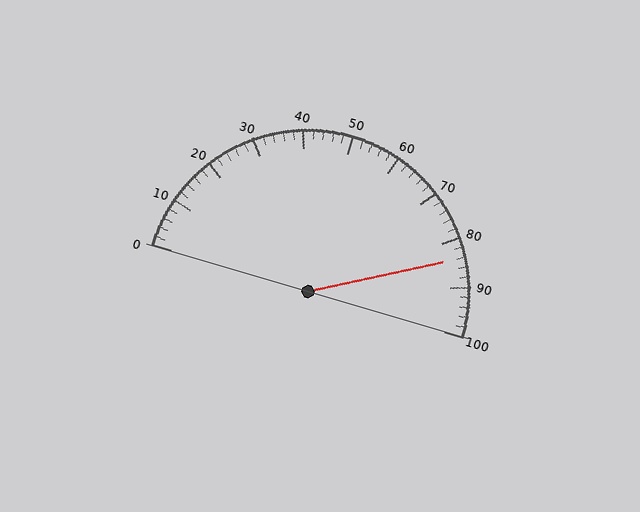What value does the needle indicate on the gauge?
The needle indicates approximately 84.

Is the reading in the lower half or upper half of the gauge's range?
The reading is in the upper half of the range (0 to 100).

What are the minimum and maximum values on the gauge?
The gauge ranges from 0 to 100.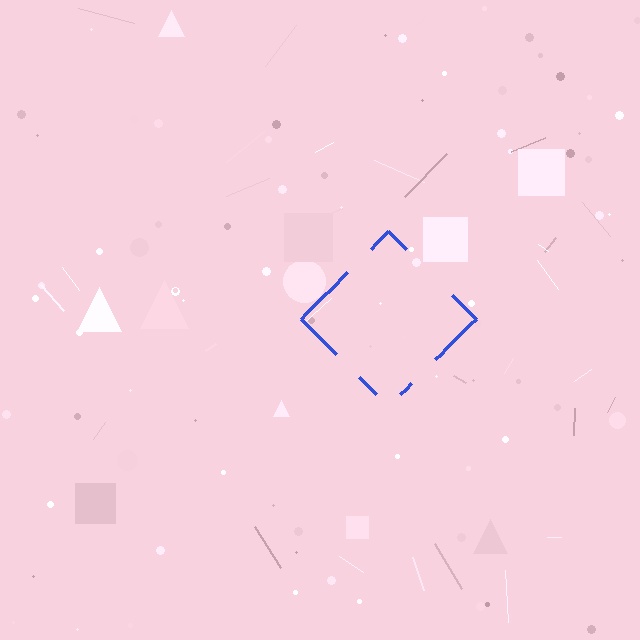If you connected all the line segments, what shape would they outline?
They would outline a diamond.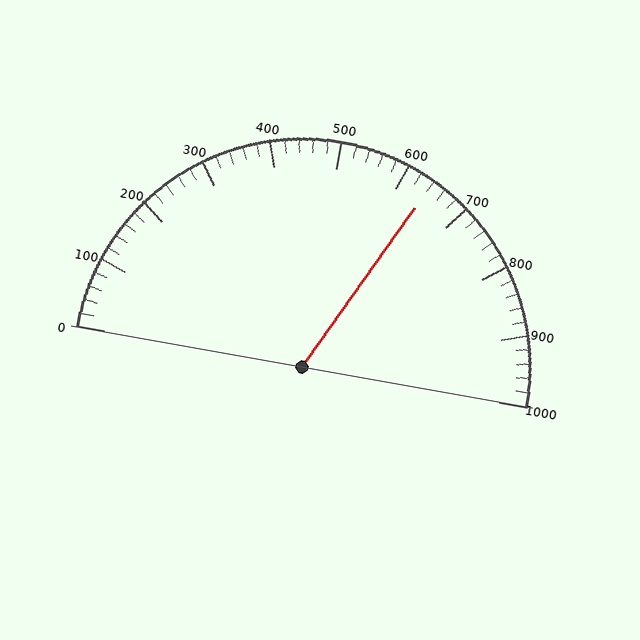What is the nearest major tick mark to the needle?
The nearest major tick mark is 600.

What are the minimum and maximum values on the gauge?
The gauge ranges from 0 to 1000.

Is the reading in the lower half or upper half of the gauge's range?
The reading is in the upper half of the range (0 to 1000).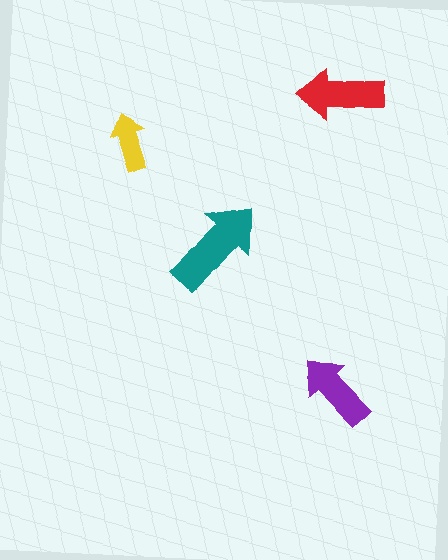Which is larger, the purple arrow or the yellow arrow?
The purple one.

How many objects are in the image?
There are 4 objects in the image.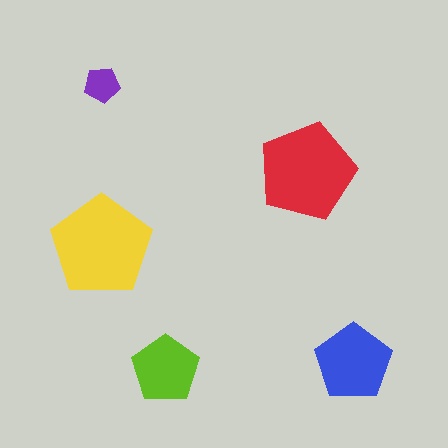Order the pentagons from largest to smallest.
the yellow one, the red one, the blue one, the lime one, the purple one.